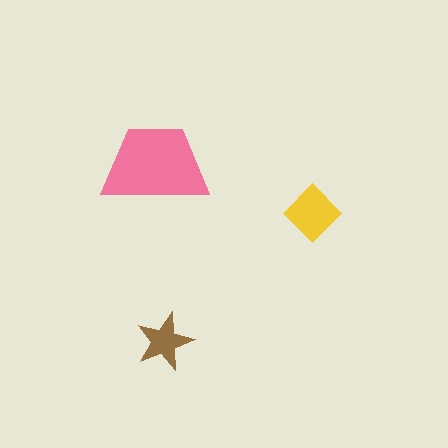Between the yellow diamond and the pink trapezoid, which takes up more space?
The pink trapezoid.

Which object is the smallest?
The brown star.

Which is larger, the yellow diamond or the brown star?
The yellow diamond.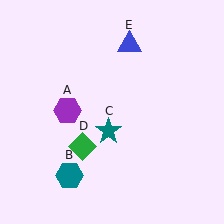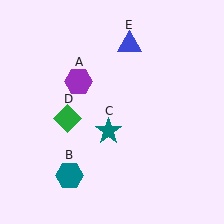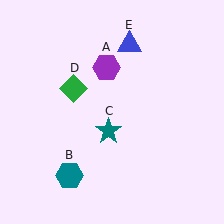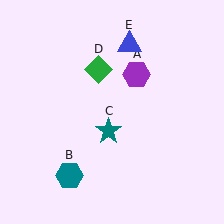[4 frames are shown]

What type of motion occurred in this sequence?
The purple hexagon (object A), green diamond (object D) rotated clockwise around the center of the scene.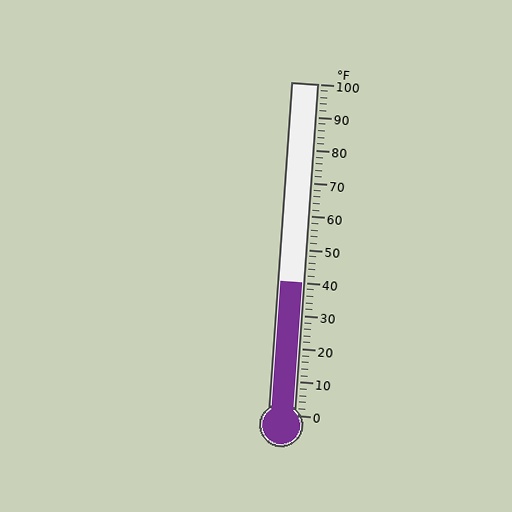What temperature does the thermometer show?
The thermometer shows approximately 40°F.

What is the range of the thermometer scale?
The thermometer scale ranges from 0°F to 100°F.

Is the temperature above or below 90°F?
The temperature is below 90°F.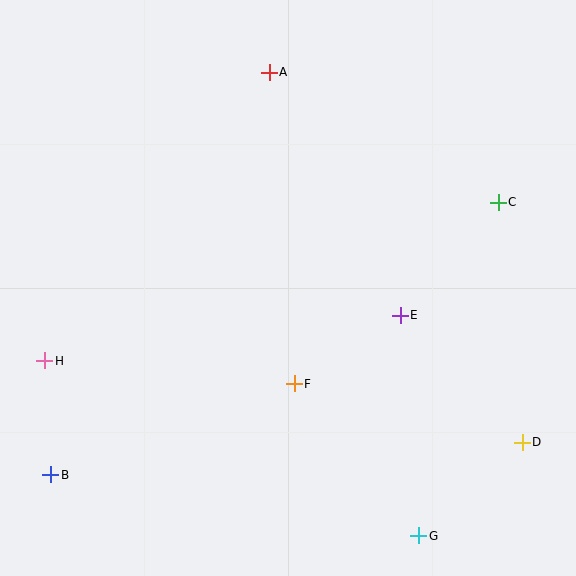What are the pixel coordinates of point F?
Point F is at (294, 384).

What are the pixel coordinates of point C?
Point C is at (498, 202).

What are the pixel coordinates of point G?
Point G is at (419, 536).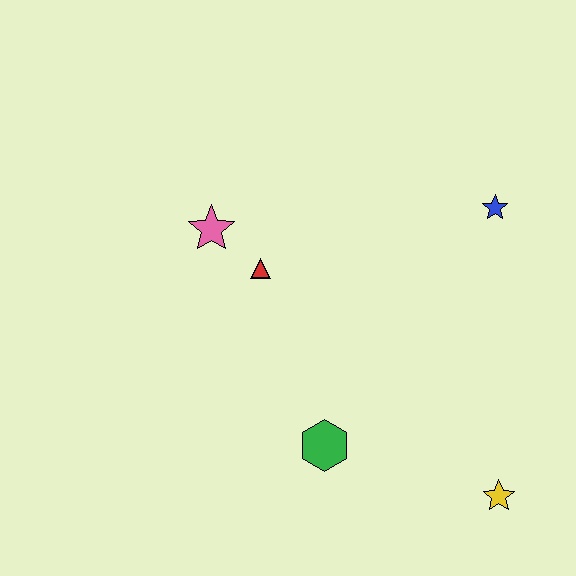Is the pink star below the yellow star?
No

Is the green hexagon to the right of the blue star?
No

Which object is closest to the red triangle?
The pink star is closest to the red triangle.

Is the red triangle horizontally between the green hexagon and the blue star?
No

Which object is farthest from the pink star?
The yellow star is farthest from the pink star.